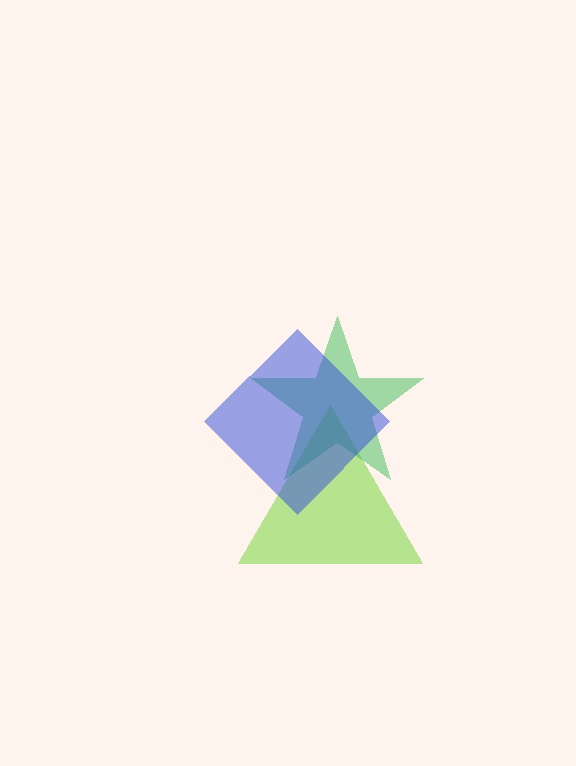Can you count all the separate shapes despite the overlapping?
Yes, there are 3 separate shapes.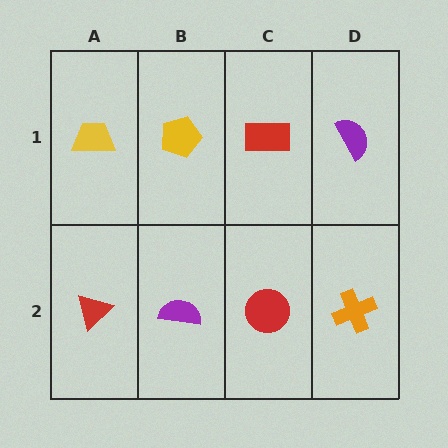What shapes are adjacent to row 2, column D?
A purple semicircle (row 1, column D), a red circle (row 2, column C).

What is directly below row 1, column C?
A red circle.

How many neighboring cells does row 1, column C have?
3.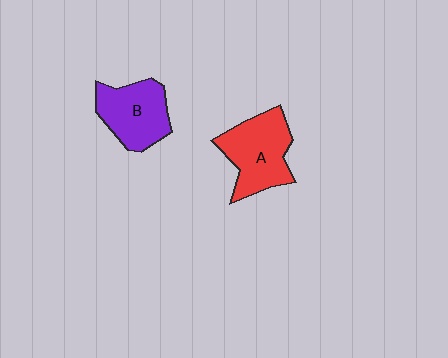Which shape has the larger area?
Shape A (red).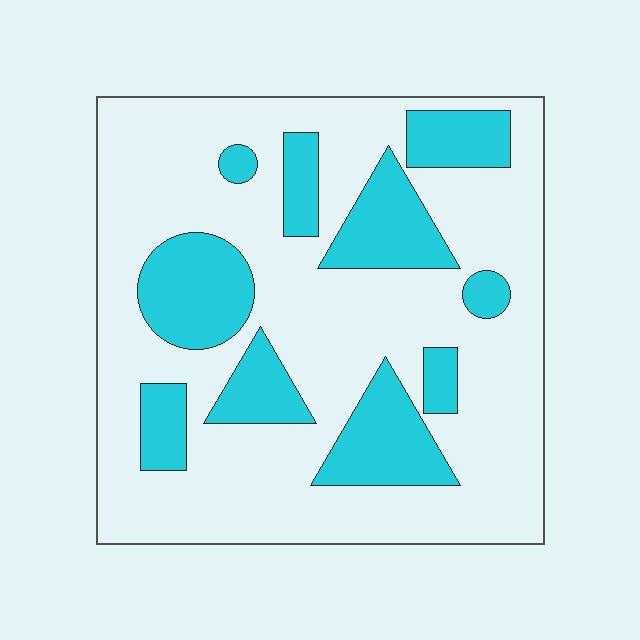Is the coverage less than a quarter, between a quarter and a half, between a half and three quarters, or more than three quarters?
Between a quarter and a half.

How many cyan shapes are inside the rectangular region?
10.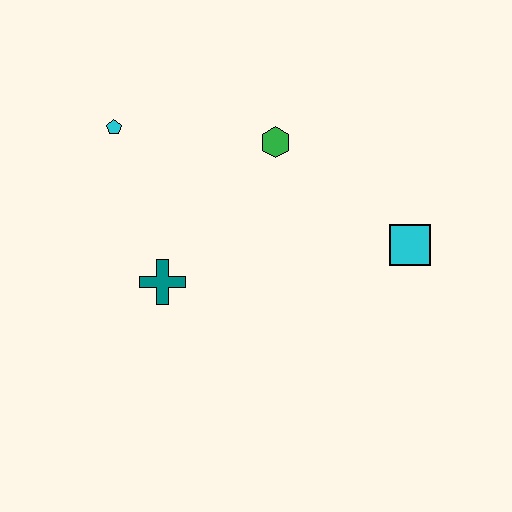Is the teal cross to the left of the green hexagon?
Yes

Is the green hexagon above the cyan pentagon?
No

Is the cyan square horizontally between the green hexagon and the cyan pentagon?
No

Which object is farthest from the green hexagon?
The teal cross is farthest from the green hexagon.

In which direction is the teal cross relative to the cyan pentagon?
The teal cross is below the cyan pentagon.